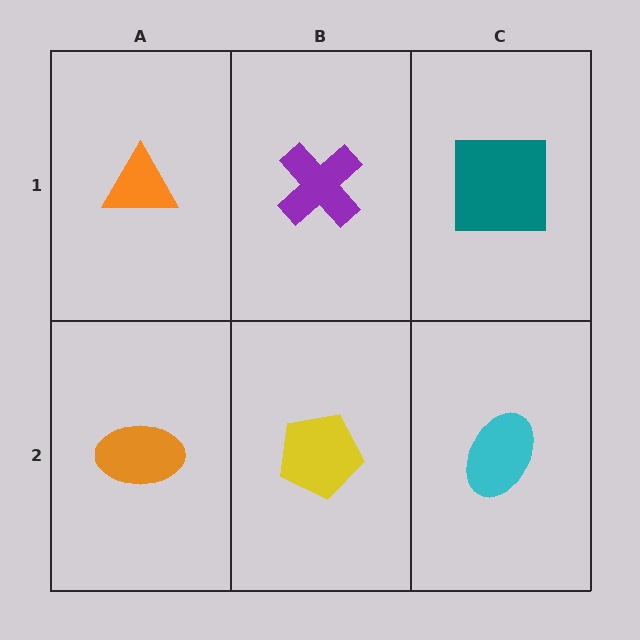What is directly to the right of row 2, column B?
A cyan ellipse.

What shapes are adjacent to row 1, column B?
A yellow pentagon (row 2, column B), an orange triangle (row 1, column A), a teal square (row 1, column C).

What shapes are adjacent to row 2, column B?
A purple cross (row 1, column B), an orange ellipse (row 2, column A), a cyan ellipse (row 2, column C).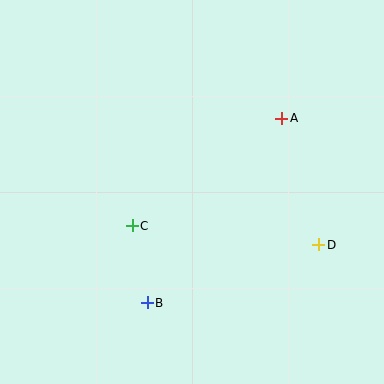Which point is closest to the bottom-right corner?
Point D is closest to the bottom-right corner.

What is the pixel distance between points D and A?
The distance between D and A is 132 pixels.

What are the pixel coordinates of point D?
Point D is at (319, 245).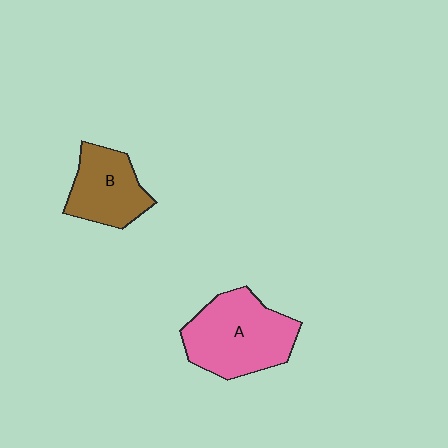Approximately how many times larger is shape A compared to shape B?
Approximately 1.5 times.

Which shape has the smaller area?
Shape B (brown).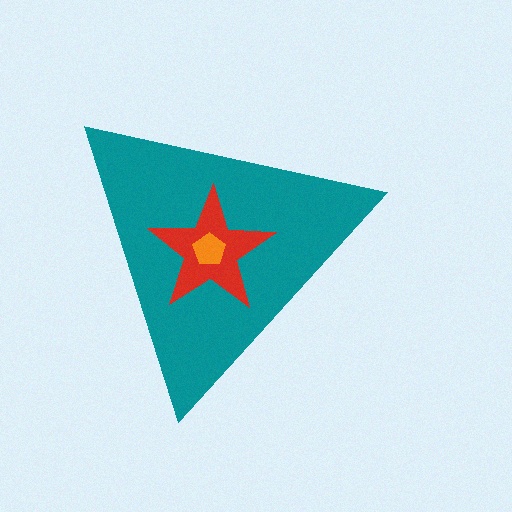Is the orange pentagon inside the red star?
Yes.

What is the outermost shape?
The teal triangle.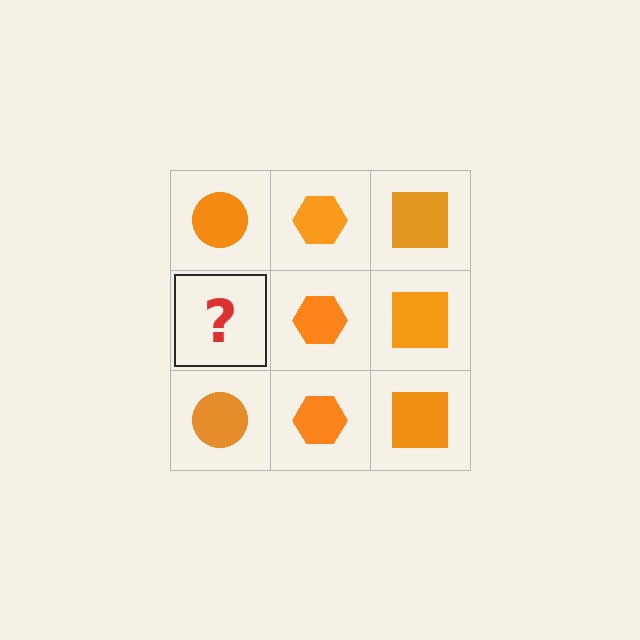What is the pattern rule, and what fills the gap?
The rule is that each column has a consistent shape. The gap should be filled with an orange circle.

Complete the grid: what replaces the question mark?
The question mark should be replaced with an orange circle.